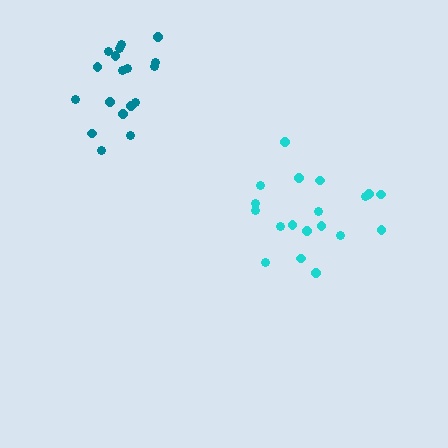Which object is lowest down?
The cyan cluster is bottommost.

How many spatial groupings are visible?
There are 2 spatial groupings.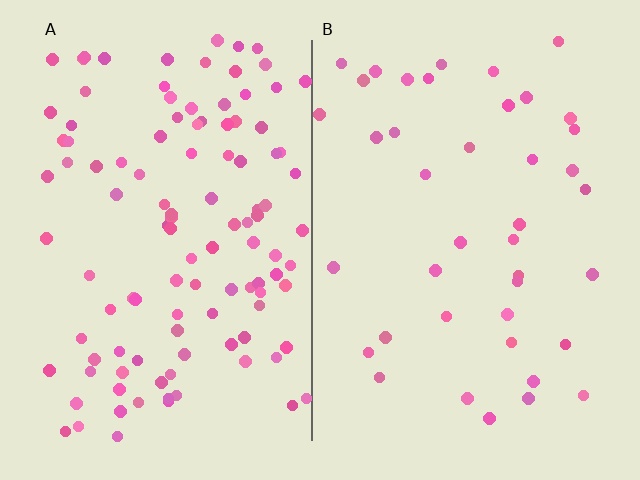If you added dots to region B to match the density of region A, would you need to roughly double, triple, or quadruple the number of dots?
Approximately triple.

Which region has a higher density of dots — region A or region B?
A (the left).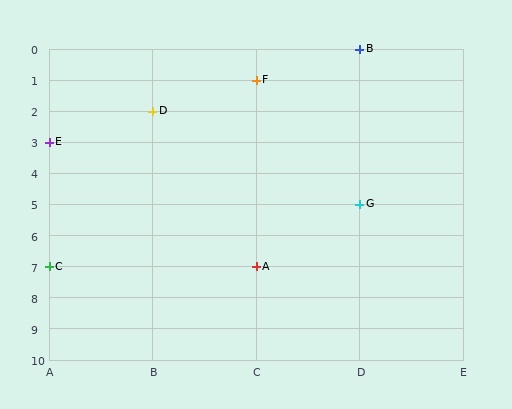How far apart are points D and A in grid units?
Points D and A are 1 column and 5 rows apart (about 5.1 grid units diagonally).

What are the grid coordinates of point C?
Point C is at grid coordinates (A, 7).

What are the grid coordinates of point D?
Point D is at grid coordinates (B, 2).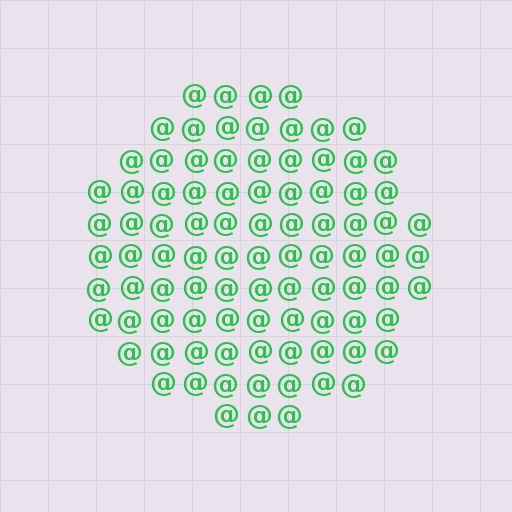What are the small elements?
The small elements are at signs.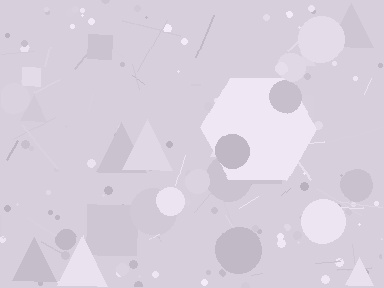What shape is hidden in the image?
A hexagon is hidden in the image.